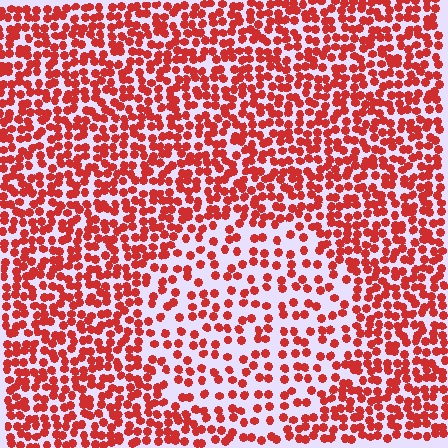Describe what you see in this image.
The image contains small red elements arranged at two different densities. A circle-shaped region is visible where the elements are less densely packed than the surrounding area.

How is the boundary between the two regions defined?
The boundary is defined by a change in element density (approximately 2.0x ratio). All elements are the same color, size, and shape.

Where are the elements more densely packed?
The elements are more densely packed outside the circle boundary.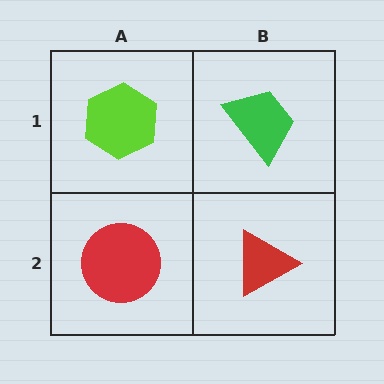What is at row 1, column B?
A green trapezoid.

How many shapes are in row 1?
2 shapes.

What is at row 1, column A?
A lime hexagon.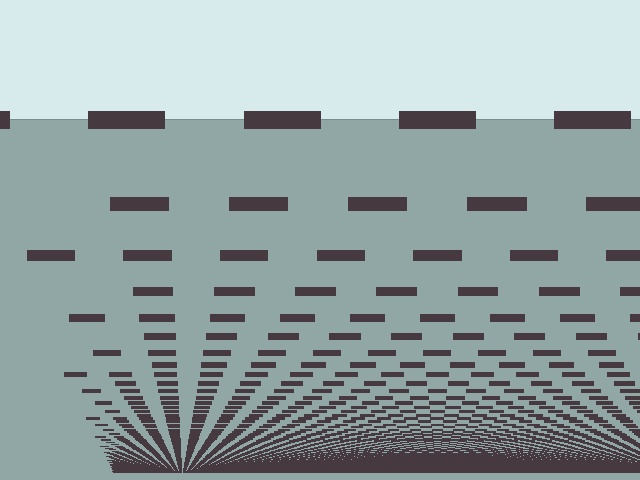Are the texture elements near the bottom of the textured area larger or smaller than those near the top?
Smaller. The gradient is inverted — elements near the bottom are smaller and denser.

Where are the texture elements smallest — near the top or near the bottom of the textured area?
Near the bottom.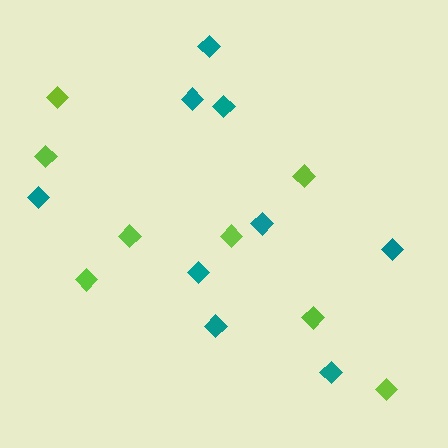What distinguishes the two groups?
There are 2 groups: one group of lime diamonds (8) and one group of teal diamonds (9).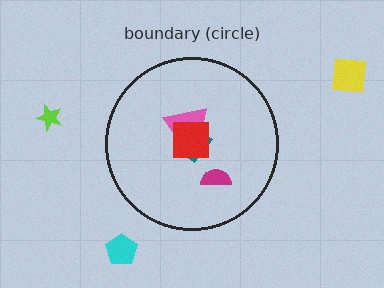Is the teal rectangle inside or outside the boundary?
Inside.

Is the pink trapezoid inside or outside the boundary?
Inside.